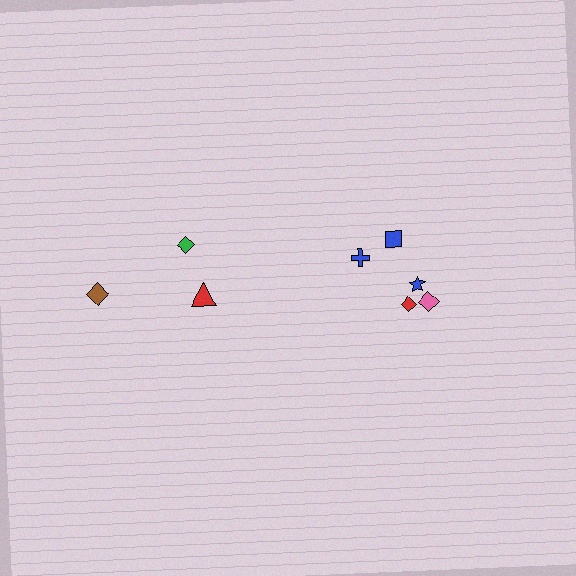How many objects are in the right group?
There are 5 objects.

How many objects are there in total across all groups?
There are 8 objects.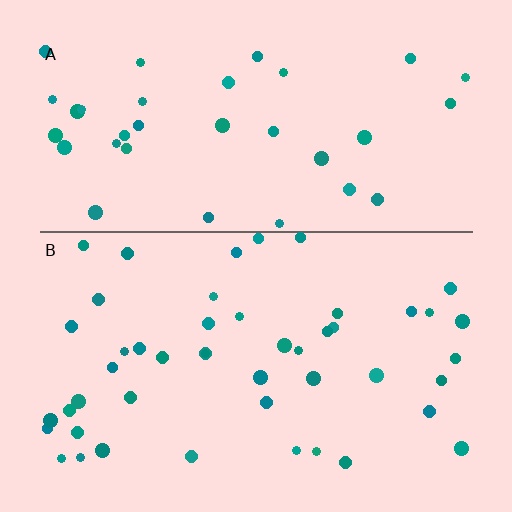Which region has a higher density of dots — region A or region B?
B (the bottom).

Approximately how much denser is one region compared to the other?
Approximately 1.3× — region B over region A.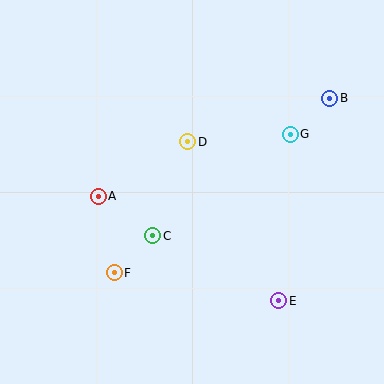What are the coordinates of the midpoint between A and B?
The midpoint between A and B is at (214, 147).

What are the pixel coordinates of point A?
Point A is at (98, 196).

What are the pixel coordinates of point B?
Point B is at (330, 98).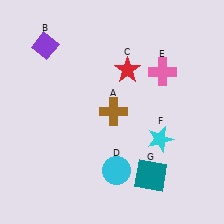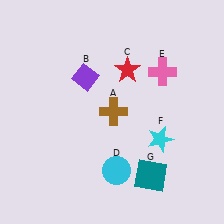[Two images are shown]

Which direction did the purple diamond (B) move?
The purple diamond (B) moved right.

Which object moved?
The purple diamond (B) moved right.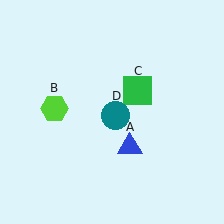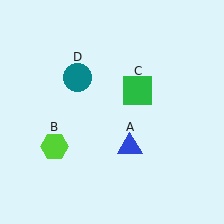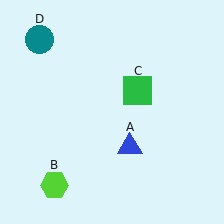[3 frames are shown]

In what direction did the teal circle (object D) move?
The teal circle (object D) moved up and to the left.